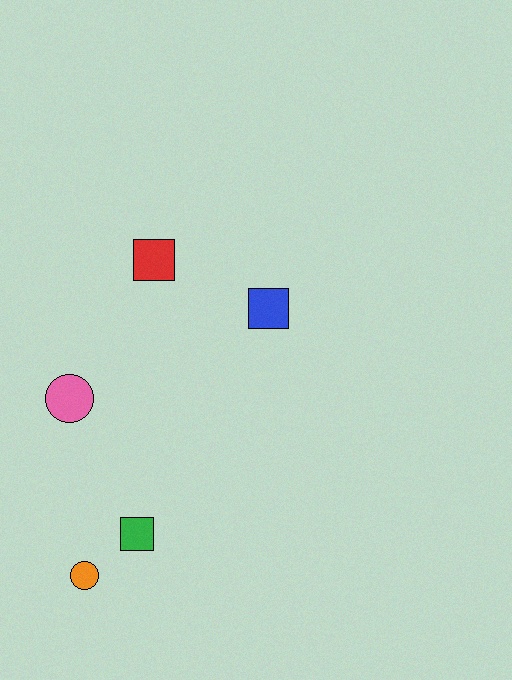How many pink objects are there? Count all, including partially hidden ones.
There is 1 pink object.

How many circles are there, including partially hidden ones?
There are 2 circles.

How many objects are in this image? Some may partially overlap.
There are 5 objects.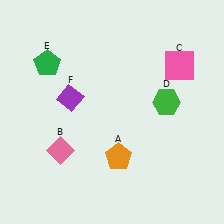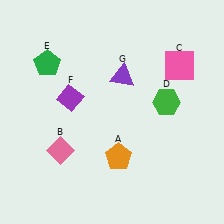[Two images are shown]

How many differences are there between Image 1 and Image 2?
There is 1 difference between the two images.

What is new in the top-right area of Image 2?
A purple triangle (G) was added in the top-right area of Image 2.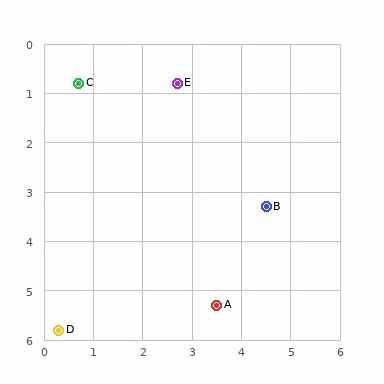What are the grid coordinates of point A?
Point A is at approximately (3.5, 5.3).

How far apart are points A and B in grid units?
Points A and B are about 2.2 grid units apart.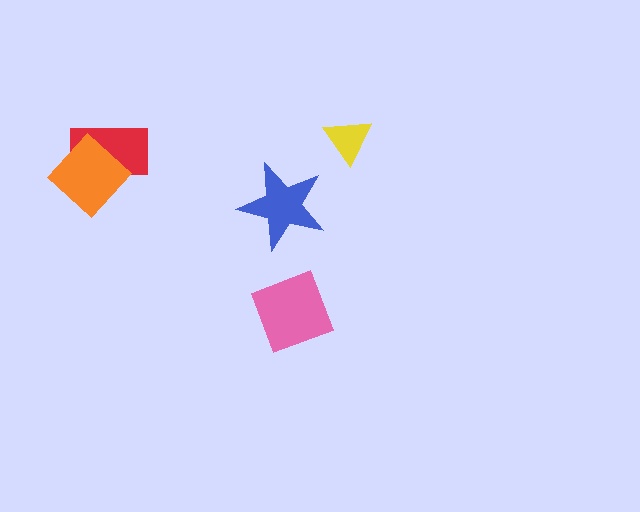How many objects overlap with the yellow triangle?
0 objects overlap with the yellow triangle.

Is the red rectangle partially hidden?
Yes, it is partially covered by another shape.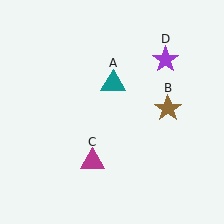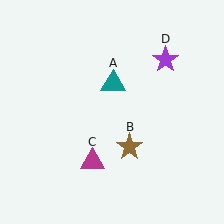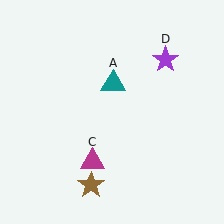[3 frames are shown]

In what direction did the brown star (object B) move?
The brown star (object B) moved down and to the left.